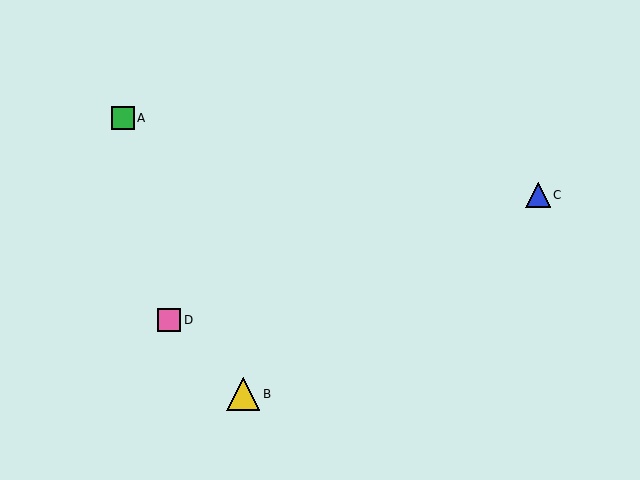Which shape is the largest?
The yellow triangle (labeled B) is the largest.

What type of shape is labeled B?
Shape B is a yellow triangle.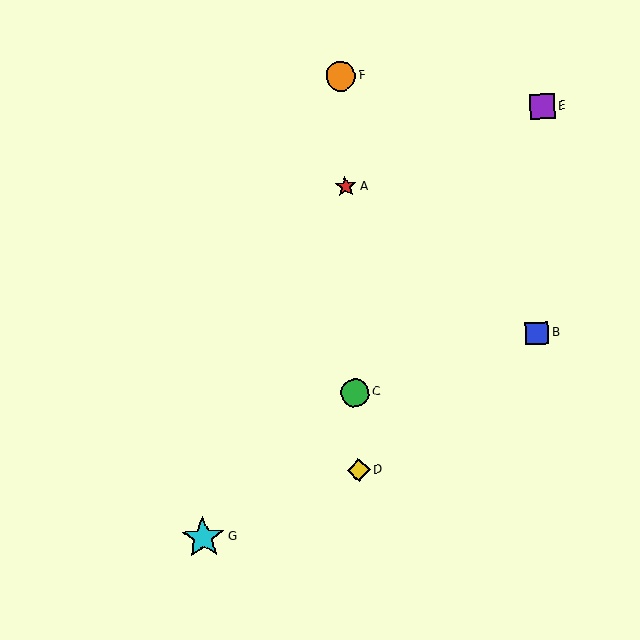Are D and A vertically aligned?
Yes, both are at x≈359.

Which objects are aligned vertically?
Objects A, C, D, F are aligned vertically.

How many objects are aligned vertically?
4 objects (A, C, D, F) are aligned vertically.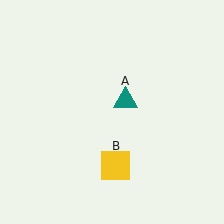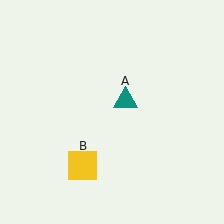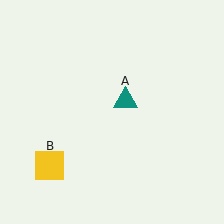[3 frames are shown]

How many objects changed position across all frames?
1 object changed position: yellow square (object B).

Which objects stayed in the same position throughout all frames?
Teal triangle (object A) remained stationary.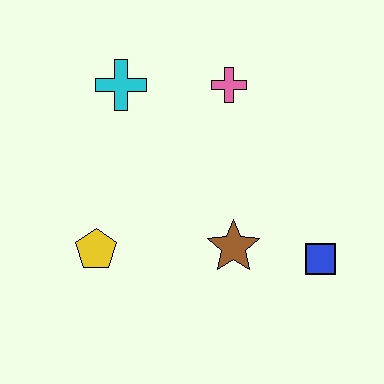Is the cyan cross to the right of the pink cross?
No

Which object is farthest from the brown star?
The cyan cross is farthest from the brown star.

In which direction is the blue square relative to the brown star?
The blue square is to the right of the brown star.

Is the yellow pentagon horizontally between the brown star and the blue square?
No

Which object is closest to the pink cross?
The cyan cross is closest to the pink cross.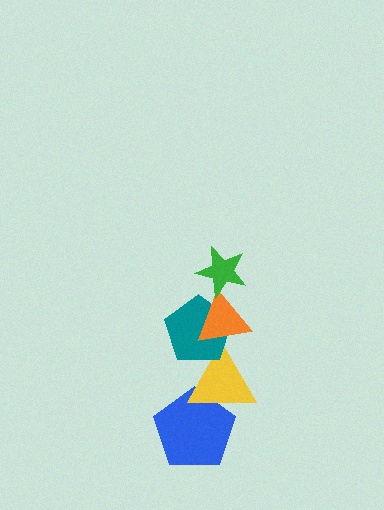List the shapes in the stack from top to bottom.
From top to bottom: the green star, the orange triangle, the teal pentagon, the yellow triangle, the blue pentagon.